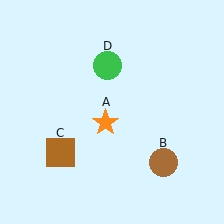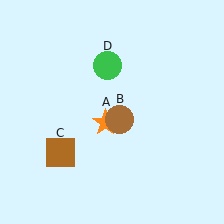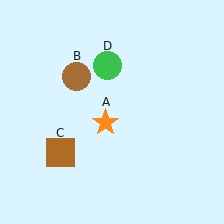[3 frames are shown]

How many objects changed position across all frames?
1 object changed position: brown circle (object B).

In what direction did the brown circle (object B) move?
The brown circle (object B) moved up and to the left.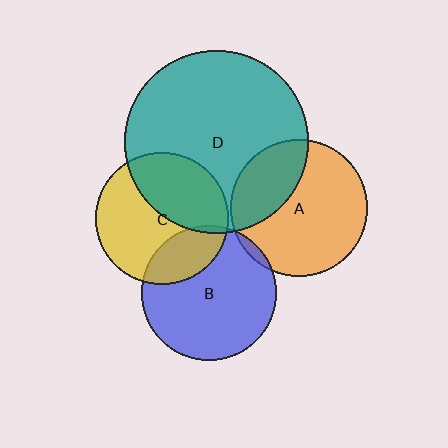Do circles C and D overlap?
Yes.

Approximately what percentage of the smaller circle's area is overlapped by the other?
Approximately 40%.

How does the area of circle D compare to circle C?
Approximately 1.9 times.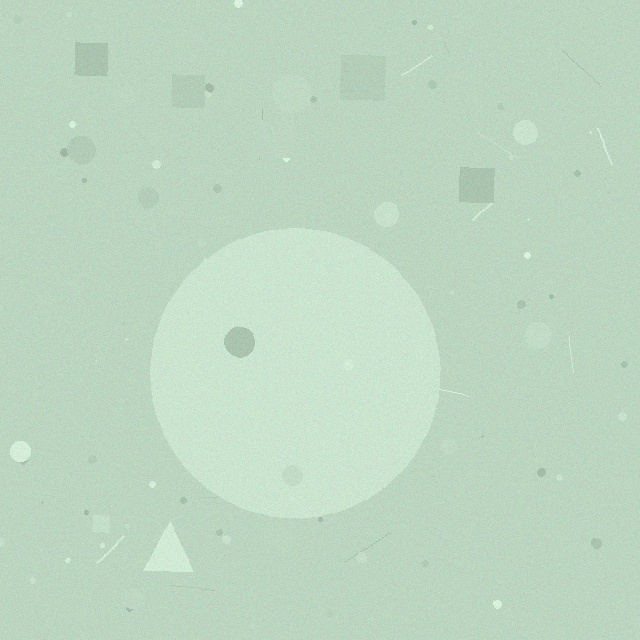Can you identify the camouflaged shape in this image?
The camouflaged shape is a circle.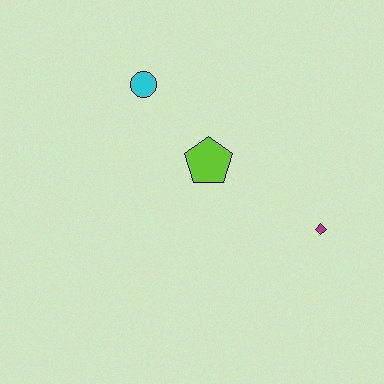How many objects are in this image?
There are 3 objects.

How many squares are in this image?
There are no squares.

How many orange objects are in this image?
There are no orange objects.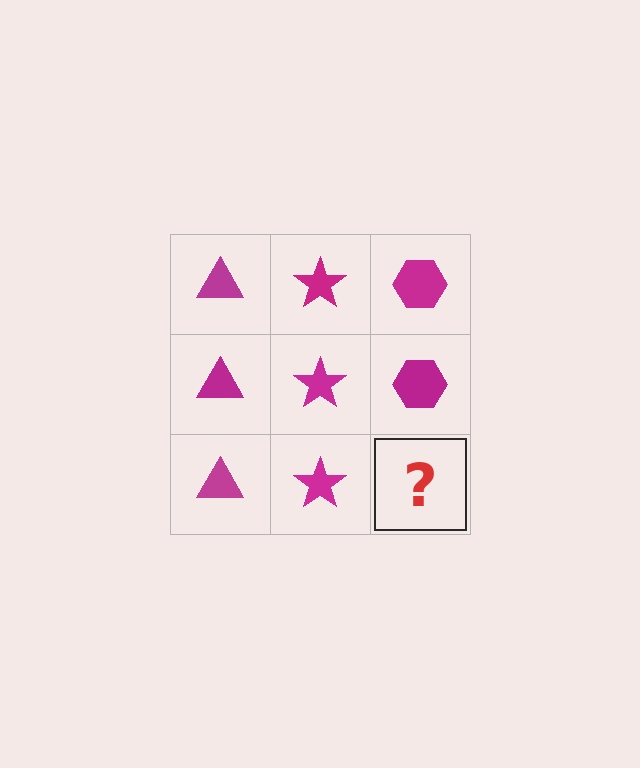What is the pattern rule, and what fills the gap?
The rule is that each column has a consistent shape. The gap should be filled with a magenta hexagon.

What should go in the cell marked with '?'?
The missing cell should contain a magenta hexagon.